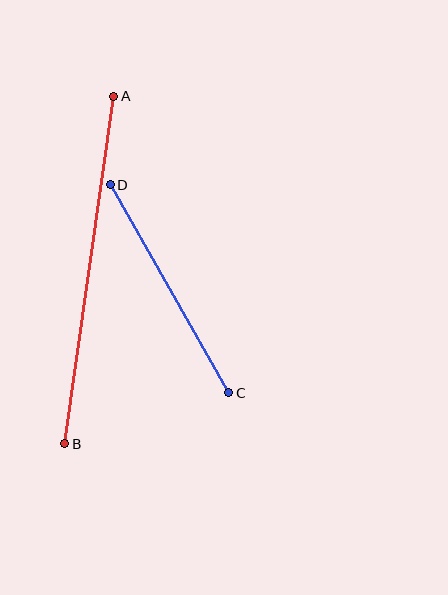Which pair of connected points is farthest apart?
Points A and B are farthest apart.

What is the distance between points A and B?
The distance is approximately 351 pixels.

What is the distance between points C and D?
The distance is approximately 239 pixels.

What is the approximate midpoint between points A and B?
The midpoint is at approximately (89, 270) pixels.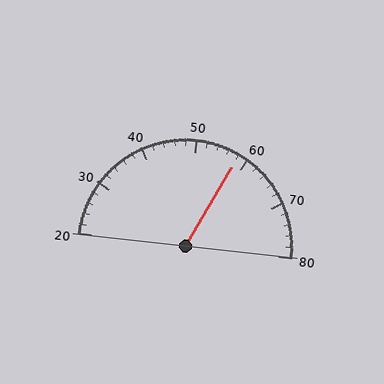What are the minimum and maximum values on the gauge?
The gauge ranges from 20 to 80.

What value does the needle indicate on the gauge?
The needle indicates approximately 58.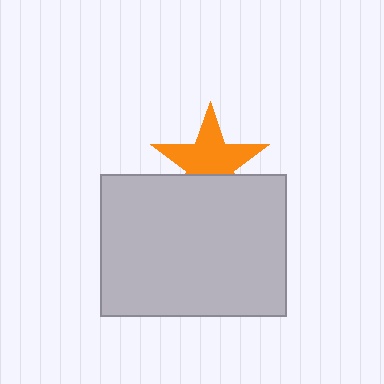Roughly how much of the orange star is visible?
Most of it is visible (roughly 66%).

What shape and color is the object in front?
The object in front is a light gray rectangle.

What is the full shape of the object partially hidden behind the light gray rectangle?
The partially hidden object is an orange star.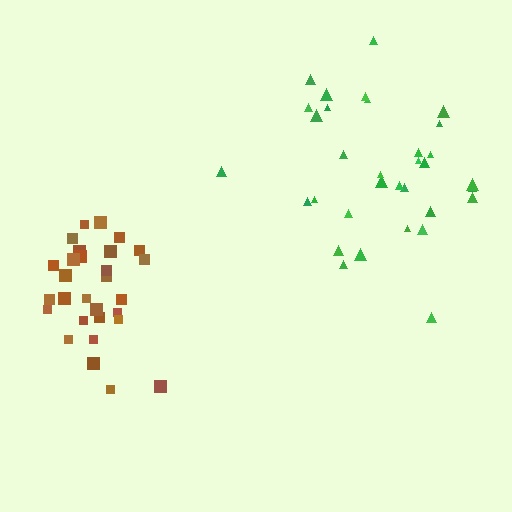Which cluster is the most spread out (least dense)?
Green.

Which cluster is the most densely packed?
Brown.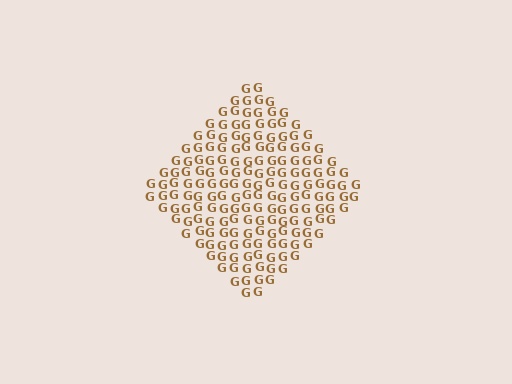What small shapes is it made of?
It is made of small letter G's.